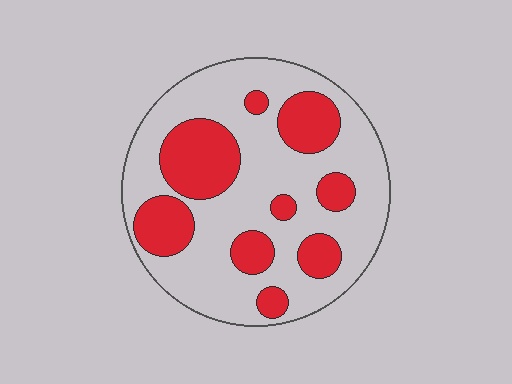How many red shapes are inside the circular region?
9.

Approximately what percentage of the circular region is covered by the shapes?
Approximately 30%.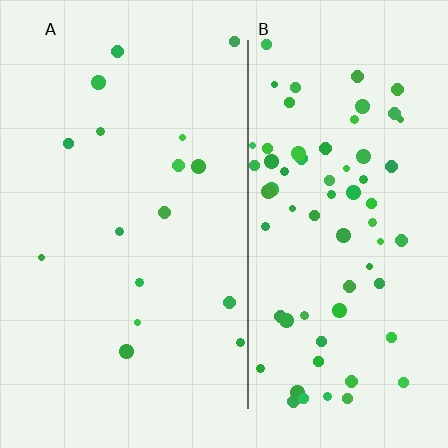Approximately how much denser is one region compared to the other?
Approximately 4.4× — region B over region A.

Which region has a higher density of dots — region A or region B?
B (the right).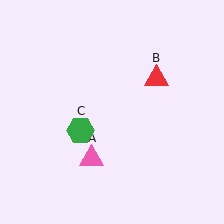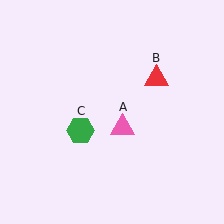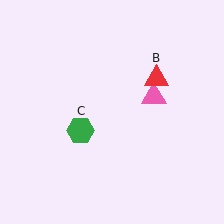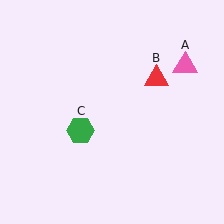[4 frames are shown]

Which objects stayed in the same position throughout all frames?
Red triangle (object B) and green hexagon (object C) remained stationary.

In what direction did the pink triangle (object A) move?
The pink triangle (object A) moved up and to the right.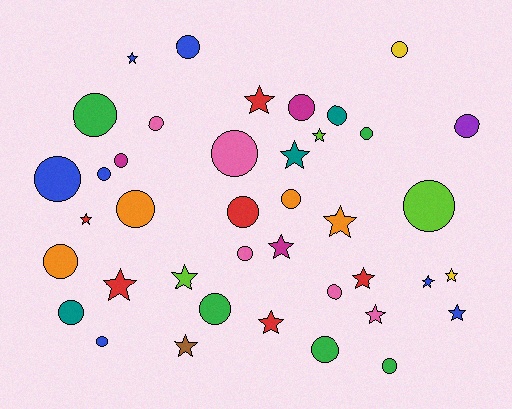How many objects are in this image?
There are 40 objects.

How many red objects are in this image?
There are 6 red objects.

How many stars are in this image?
There are 16 stars.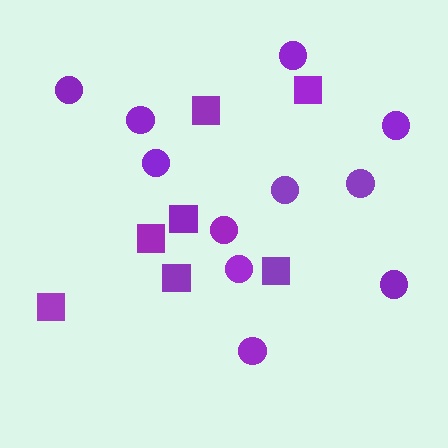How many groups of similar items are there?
There are 2 groups: one group of circles (11) and one group of squares (7).